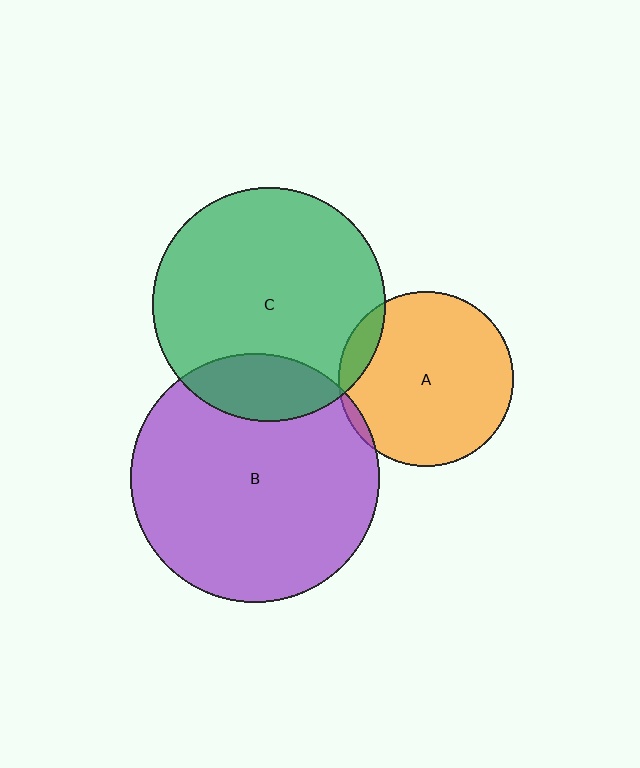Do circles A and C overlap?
Yes.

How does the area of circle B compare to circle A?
Approximately 2.0 times.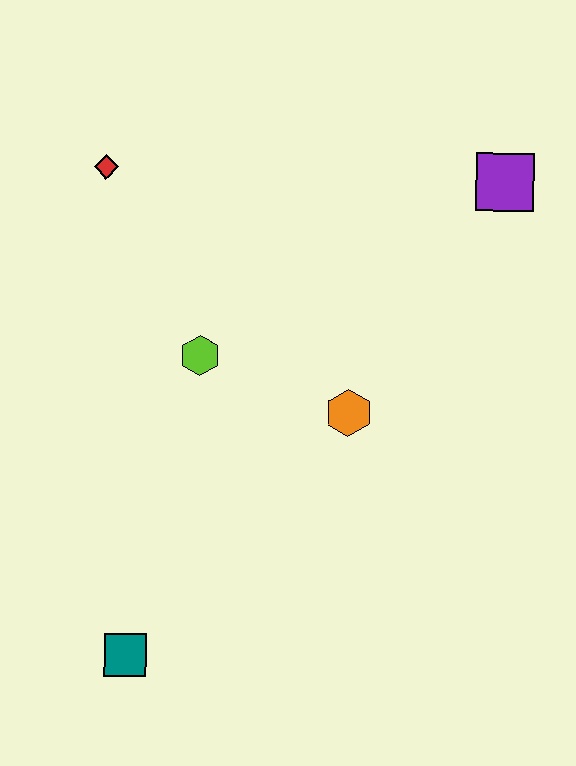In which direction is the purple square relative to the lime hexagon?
The purple square is to the right of the lime hexagon.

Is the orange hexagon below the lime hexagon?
Yes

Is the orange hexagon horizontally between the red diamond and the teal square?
No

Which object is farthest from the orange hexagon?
The red diamond is farthest from the orange hexagon.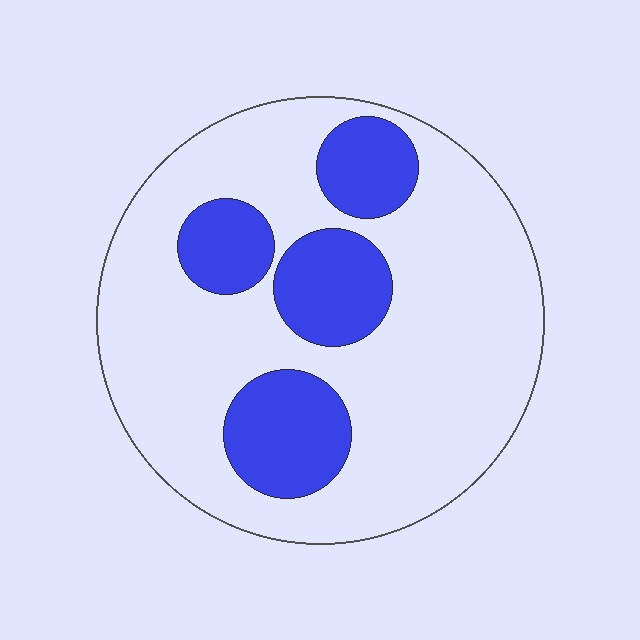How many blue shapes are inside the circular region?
4.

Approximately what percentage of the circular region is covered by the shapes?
Approximately 25%.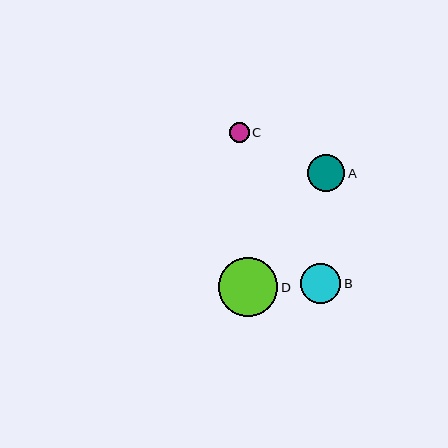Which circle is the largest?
Circle D is the largest with a size of approximately 59 pixels.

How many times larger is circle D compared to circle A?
Circle D is approximately 1.6 times the size of circle A.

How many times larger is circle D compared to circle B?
Circle D is approximately 1.5 times the size of circle B.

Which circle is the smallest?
Circle C is the smallest with a size of approximately 20 pixels.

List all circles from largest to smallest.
From largest to smallest: D, B, A, C.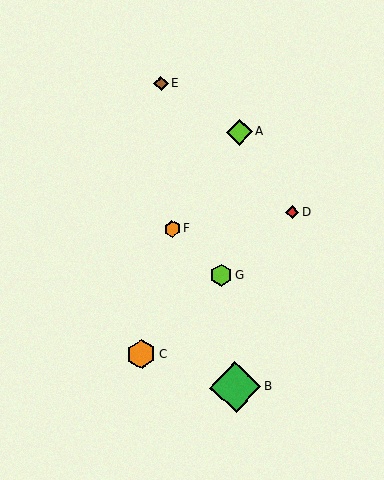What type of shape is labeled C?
Shape C is an orange hexagon.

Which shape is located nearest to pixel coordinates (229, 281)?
The lime hexagon (labeled G) at (221, 275) is nearest to that location.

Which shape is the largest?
The green diamond (labeled B) is the largest.